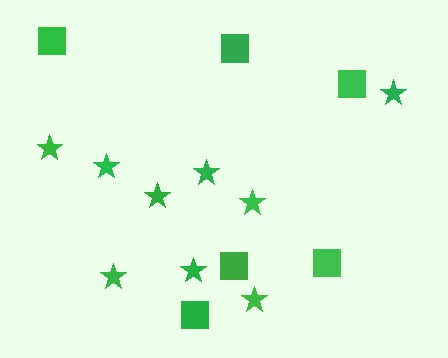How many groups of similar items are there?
There are 2 groups: one group of squares (6) and one group of stars (9).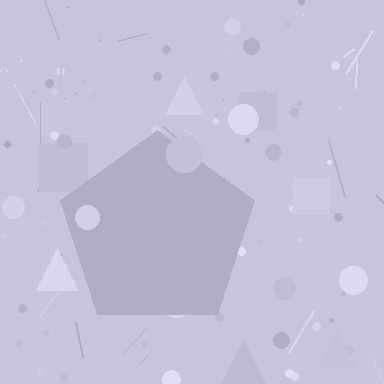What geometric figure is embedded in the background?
A pentagon is embedded in the background.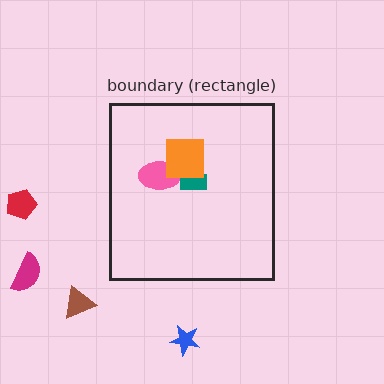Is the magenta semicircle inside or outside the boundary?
Outside.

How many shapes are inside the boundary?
3 inside, 4 outside.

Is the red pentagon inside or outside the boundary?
Outside.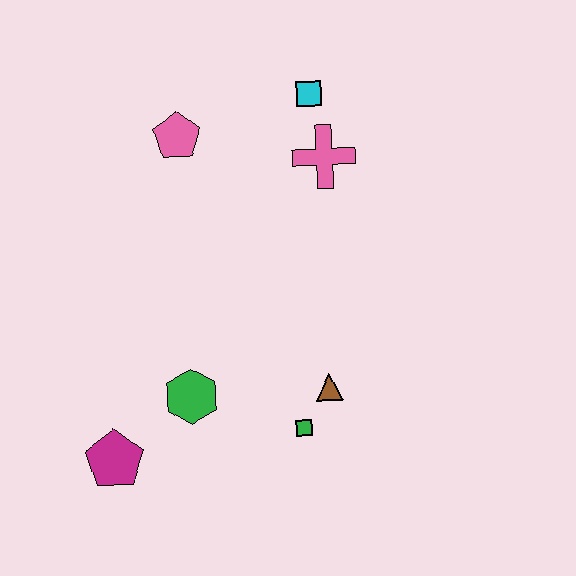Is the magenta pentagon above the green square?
No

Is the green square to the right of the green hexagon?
Yes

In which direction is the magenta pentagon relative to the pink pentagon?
The magenta pentagon is below the pink pentagon.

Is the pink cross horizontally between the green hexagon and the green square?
No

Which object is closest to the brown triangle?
The green square is closest to the brown triangle.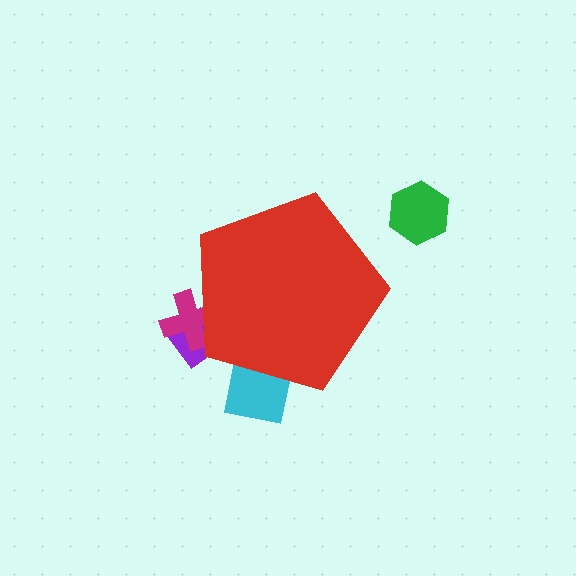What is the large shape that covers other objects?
A red pentagon.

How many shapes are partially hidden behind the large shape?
3 shapes are partially hidden.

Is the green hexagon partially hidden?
No, the green hexagon is fully visible.